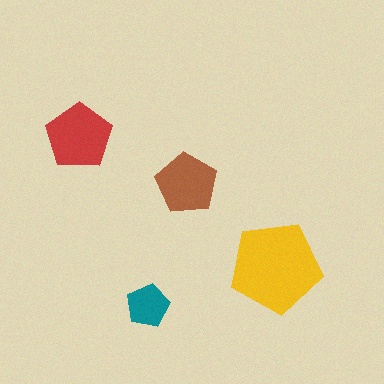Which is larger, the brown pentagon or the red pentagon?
The red one.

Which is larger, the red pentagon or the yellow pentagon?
The yellow one.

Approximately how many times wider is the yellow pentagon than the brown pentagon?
About 1.5 times wider.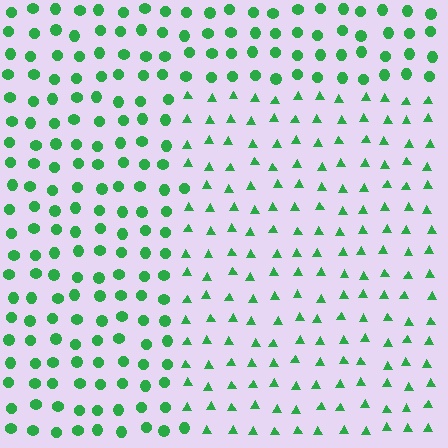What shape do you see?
I see a rectangle.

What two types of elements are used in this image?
The image uses triangles inside the rectangle region and circles outside it.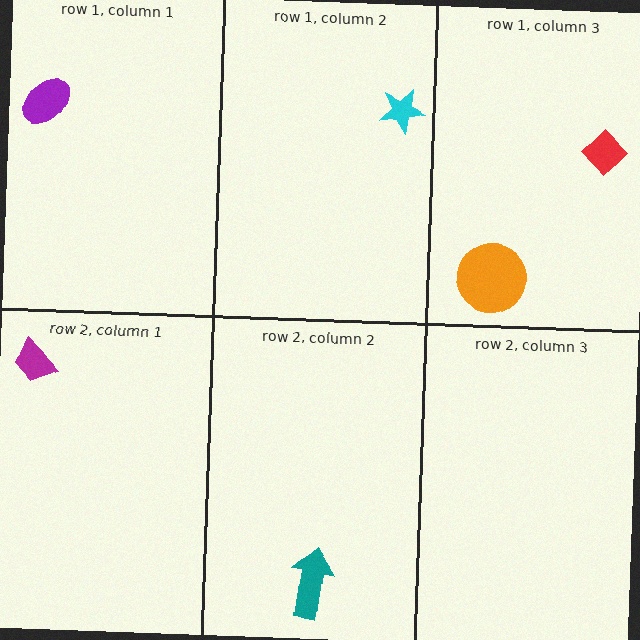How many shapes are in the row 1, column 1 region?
1.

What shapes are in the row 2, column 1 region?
The magenta trapezoid.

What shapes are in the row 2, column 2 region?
The teal arrow.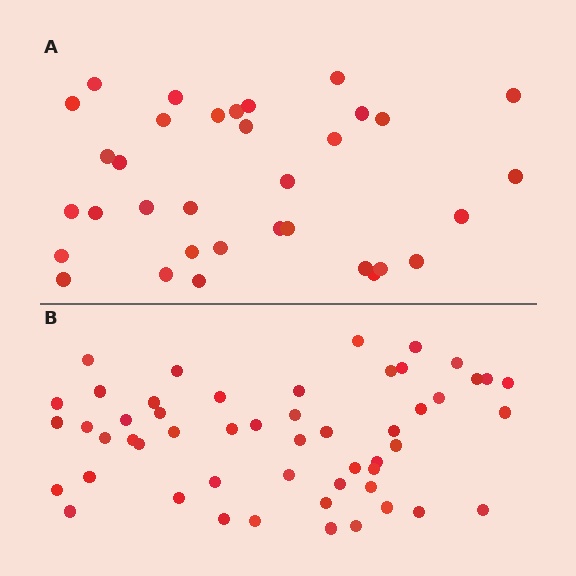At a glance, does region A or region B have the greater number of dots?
Region B (the bottom region) has more dots.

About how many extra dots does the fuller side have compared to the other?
Region B has approximately 20 more dots than region A.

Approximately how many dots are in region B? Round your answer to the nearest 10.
About 50 dots. (The exact count is 52, which rounds to 50.)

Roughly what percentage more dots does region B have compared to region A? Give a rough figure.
About 55% more.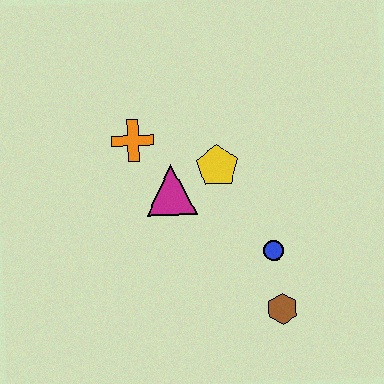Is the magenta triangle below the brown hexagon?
No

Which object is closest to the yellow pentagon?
The magenta triangle is closest to the yellow pentagon.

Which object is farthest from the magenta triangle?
The brown hexagon is farthest from the magenta triangle.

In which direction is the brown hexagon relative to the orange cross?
The brown hexagon is below the orange cross.